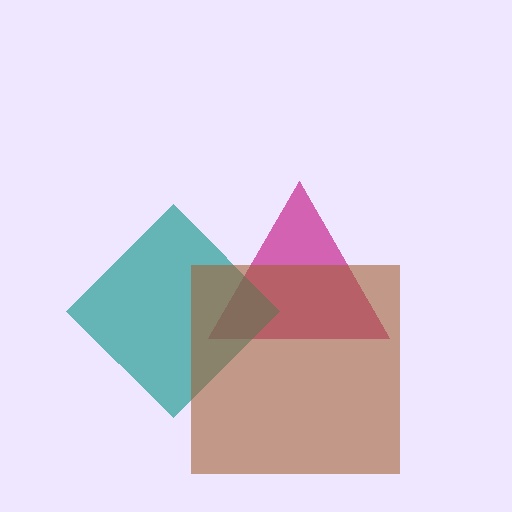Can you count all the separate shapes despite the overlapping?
Yes, there are 3 separate shapes.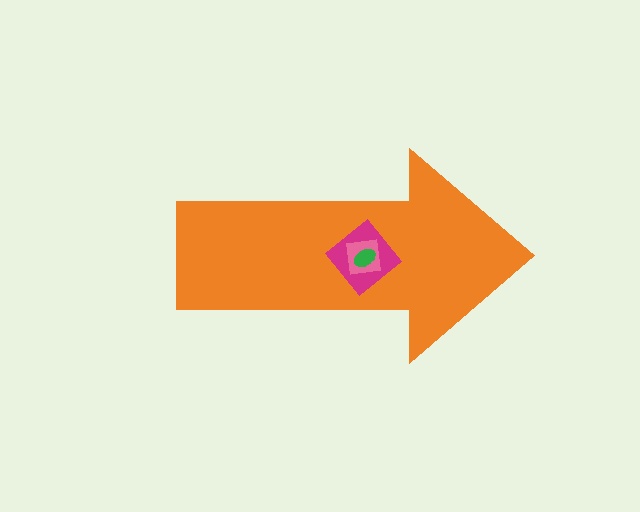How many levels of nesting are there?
4.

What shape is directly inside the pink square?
The green ellipse.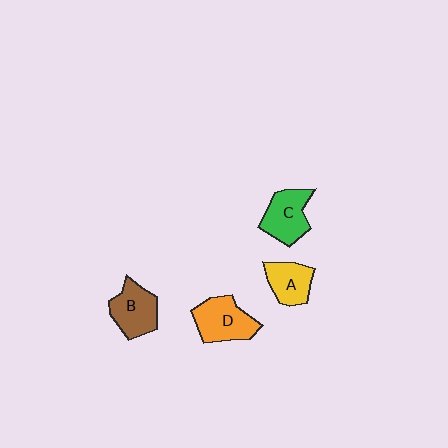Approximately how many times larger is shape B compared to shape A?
Approximately 1.2 times.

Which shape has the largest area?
Shape D (orange).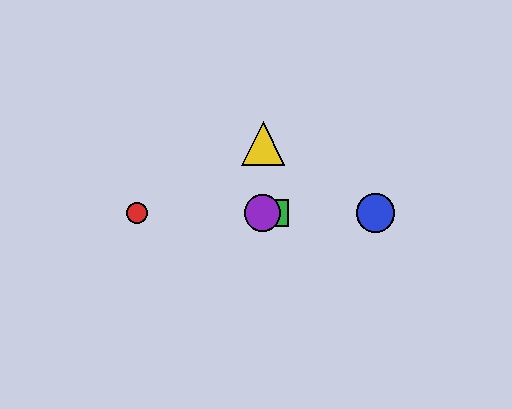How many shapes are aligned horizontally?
4 shapes (the red circle, the blue circle, the green square, the purple circle) are aligned horizontally.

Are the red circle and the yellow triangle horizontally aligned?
No, the red circle is at y≈213 and the yellow triangle is at y≈143.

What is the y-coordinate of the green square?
The green square is at y≈213.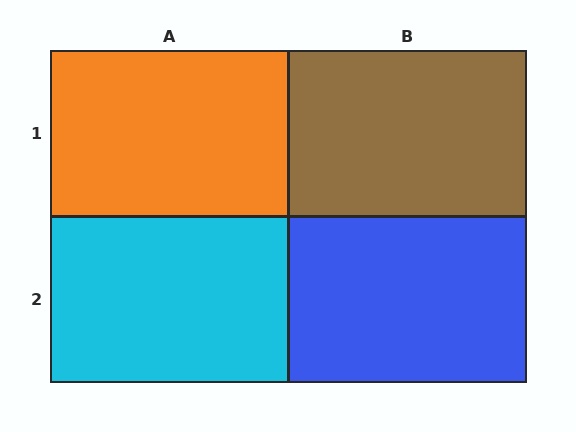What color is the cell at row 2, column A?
Cyan.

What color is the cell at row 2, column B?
Blue.